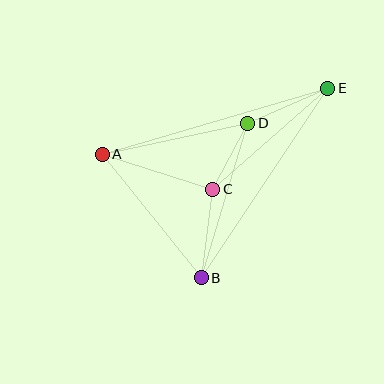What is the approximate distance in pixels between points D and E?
The distance between D and E is approximately 87 pixels.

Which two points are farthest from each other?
Points A and E are farthest from each other.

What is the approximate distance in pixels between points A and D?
The distance between A and D is approximately 149 pixels.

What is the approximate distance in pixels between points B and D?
The distance between B and D is approximately 161 pixels.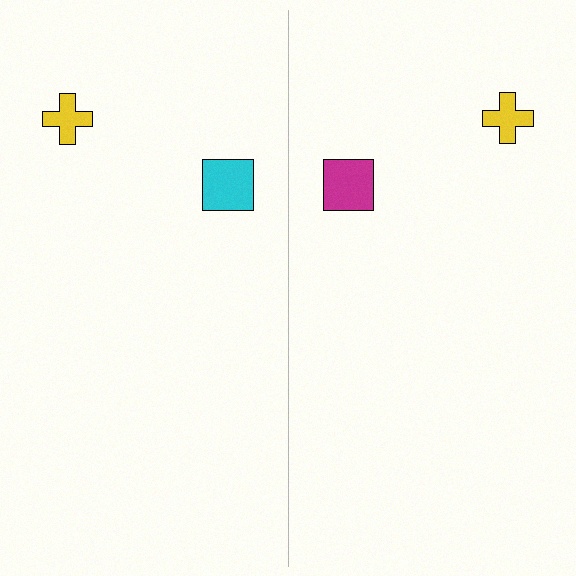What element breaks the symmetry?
The magenta square on the right side breaks the symmetry — its mirror counterpart is cyan.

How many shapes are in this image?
There are 4 shapes in this image.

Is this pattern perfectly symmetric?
No, the pattern is not perfectly symmetric. The magenta square on the right side breaks the symmetry — its mirror counterpart is cyan.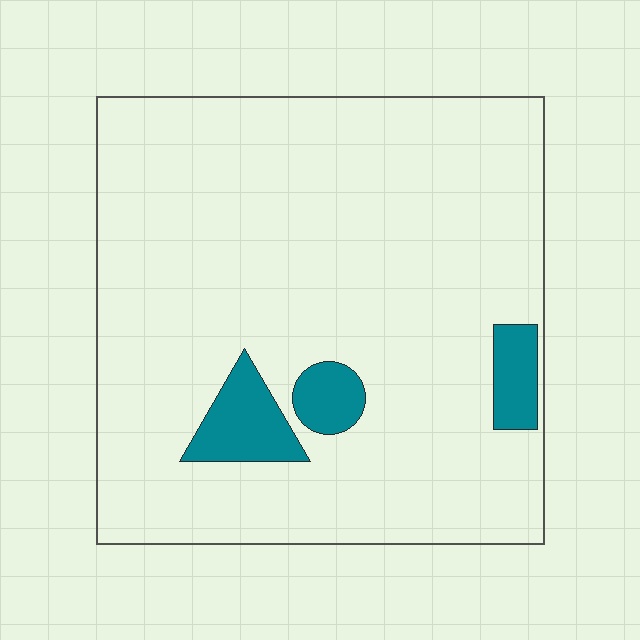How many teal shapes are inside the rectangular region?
3.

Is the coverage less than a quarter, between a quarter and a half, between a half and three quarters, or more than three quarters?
Less than a quarter.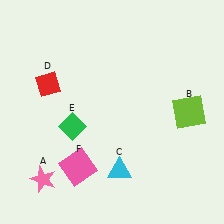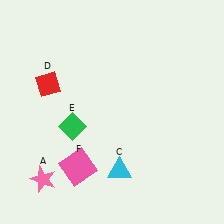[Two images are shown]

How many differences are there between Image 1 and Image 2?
There is 1 difference between the two images.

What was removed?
The lime square (B) was removed in Image 2.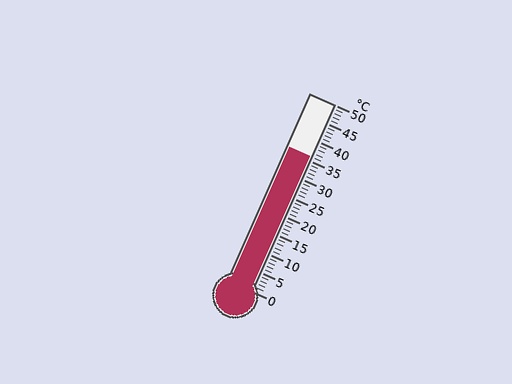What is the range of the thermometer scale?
The thermometer scale ranges from 0°C to 50°C.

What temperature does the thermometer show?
The thermometer shows approximately 36°C.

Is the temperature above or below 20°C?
The temperature is above 20°C.